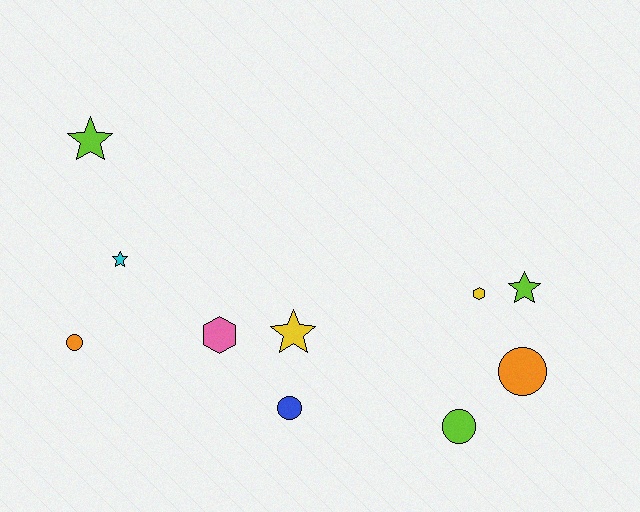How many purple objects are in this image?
There are no purple objects.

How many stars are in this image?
There are 4 stars.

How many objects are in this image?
There are 10 objects.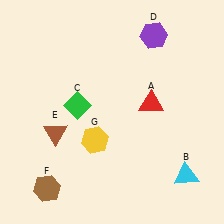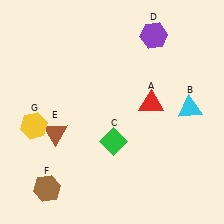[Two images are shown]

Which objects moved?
The objects that moved are: the cyan triangle (B), the green diamond (C), the yellow hexagon (G).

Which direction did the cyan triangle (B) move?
The cyan triangle (B) moved up.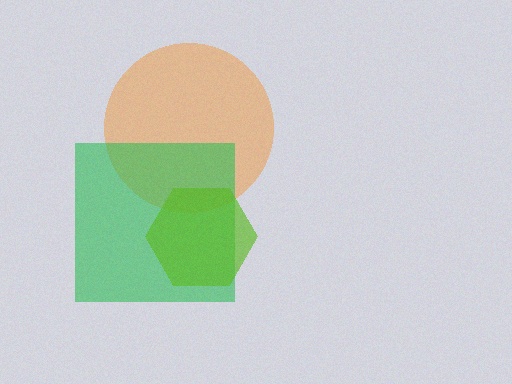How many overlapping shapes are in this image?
There are 3 overlapping shapes in the image.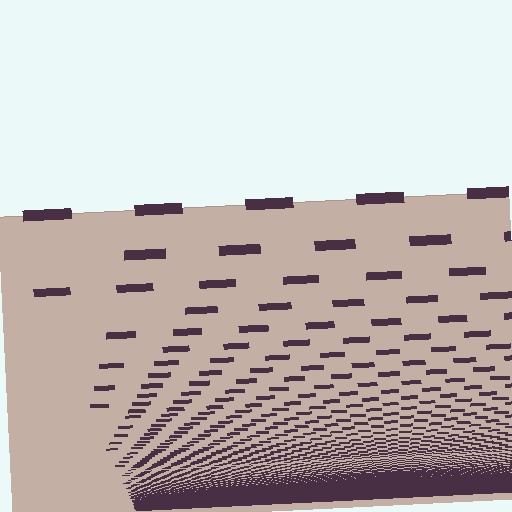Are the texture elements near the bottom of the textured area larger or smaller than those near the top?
Smaller. The gradient is inverted — elements near the bottom are smaller and denser.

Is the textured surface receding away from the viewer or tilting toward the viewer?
The surface appears to tilt toward the viewer. Texture elements get larger and sparser toward the top.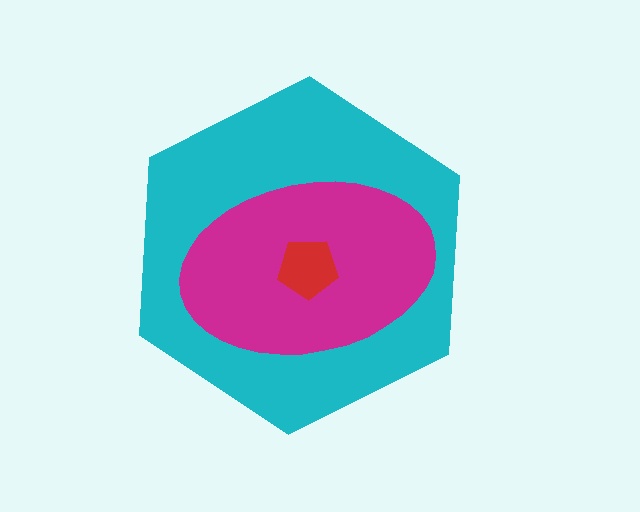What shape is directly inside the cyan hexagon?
The magenta ellipse.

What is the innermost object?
The red pentagon.